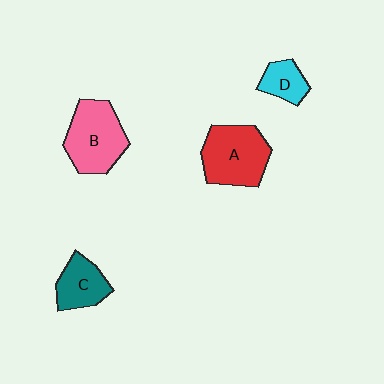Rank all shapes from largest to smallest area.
From largest to smallest: A (red), B (pink), C (teal), D (cyan).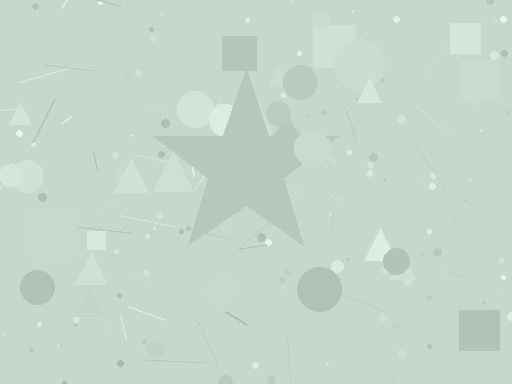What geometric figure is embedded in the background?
A star is embedded in the background.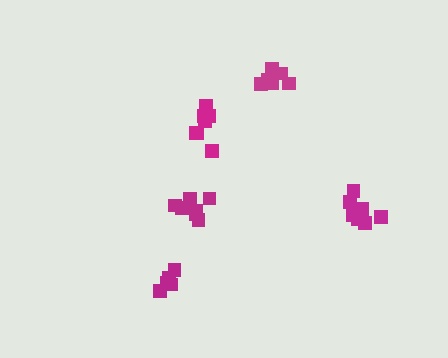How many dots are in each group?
Group 1: 8 dots, Group 2: 7 dots, Group 3: 10 dots, Group 4: 5 dots, Group 5: 6 dots (36 total).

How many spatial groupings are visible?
There are 5 spatial groupings.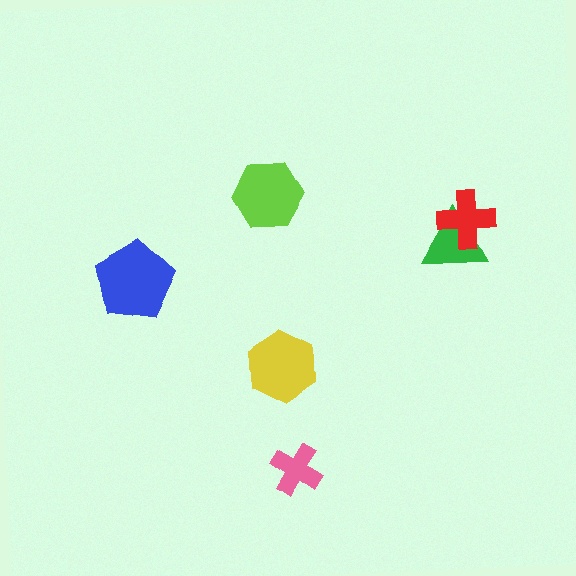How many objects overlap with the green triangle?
1 object overlaps with the green triangle.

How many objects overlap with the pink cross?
0 objects overlap with the pink cross.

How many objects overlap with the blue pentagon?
0 objects overlap with the blue pentagon.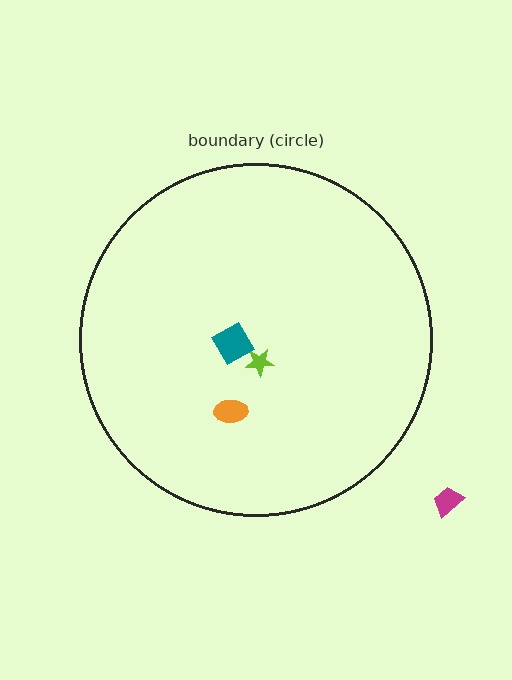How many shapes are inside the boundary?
3 inside, 1 outside.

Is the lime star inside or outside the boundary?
Inside.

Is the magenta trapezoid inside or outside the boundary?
Outside.